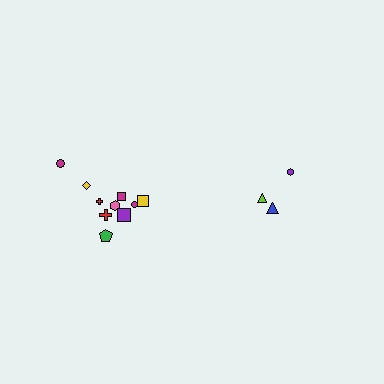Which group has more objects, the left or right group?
The left group.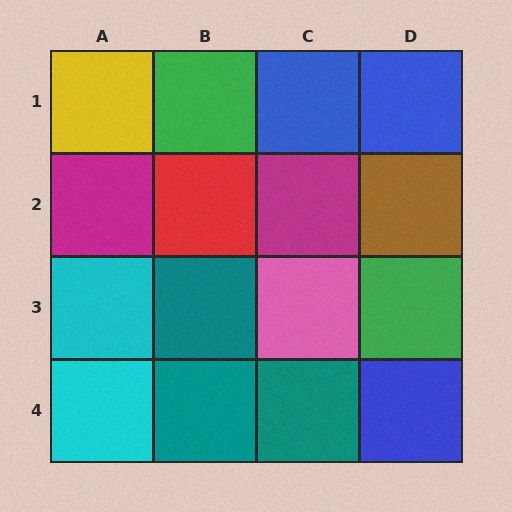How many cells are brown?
1 cell is brown.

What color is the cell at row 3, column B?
Teal.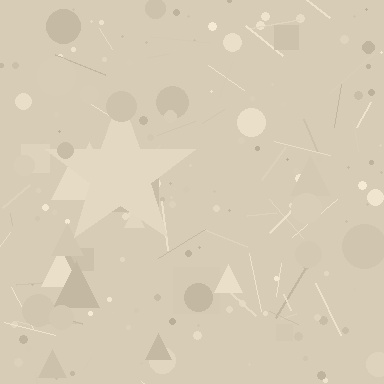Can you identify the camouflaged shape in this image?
The camouflaged shape is a star.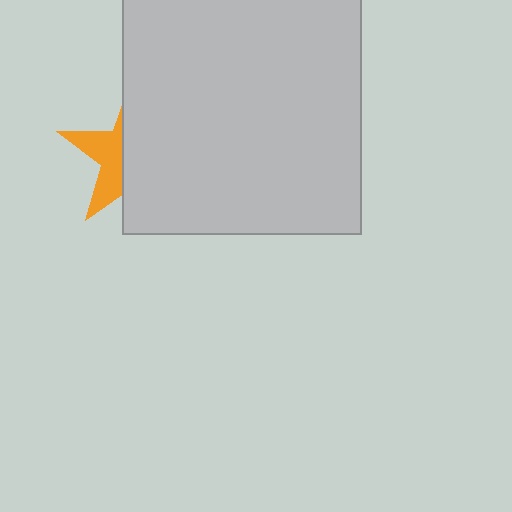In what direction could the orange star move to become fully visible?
The orange star could move left. That would shift it out from behind the light gray rectangle entirely.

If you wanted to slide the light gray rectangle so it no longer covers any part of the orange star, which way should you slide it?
Slide it right — that is the most direct way to separate the two shapes.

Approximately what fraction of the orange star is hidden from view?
Roughly 64% of the orange star is hidden behind the light gray rectangle.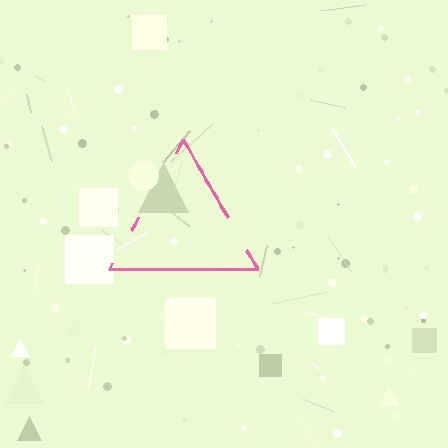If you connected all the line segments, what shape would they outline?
They would outline a triangle.